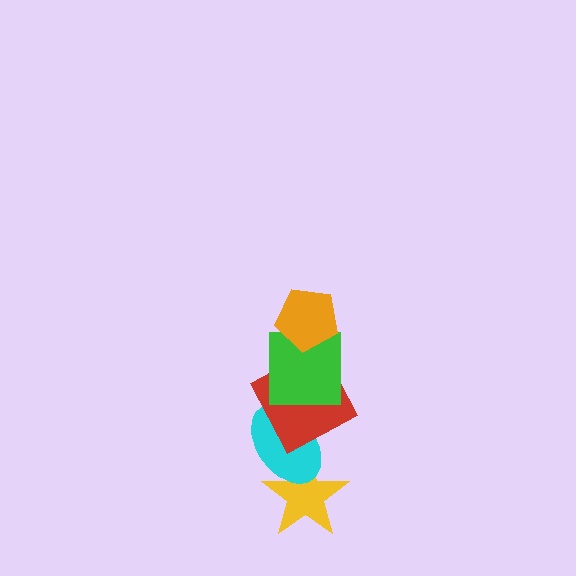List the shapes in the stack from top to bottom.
From top to bottom: the orange pentagon, the green square, the red square, the cyan ellipse, the yellow star.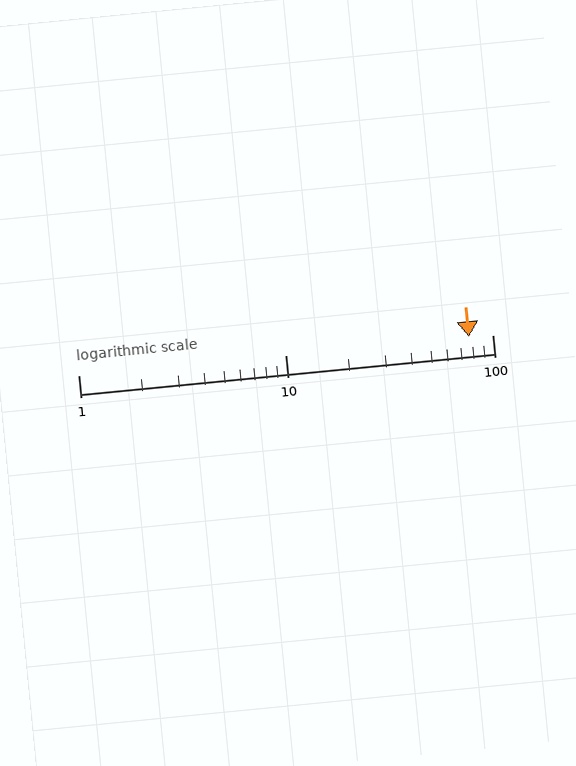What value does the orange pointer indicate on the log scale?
The pointer indicates approximately 77.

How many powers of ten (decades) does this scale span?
The scale spans 2 decades, from 1 to 100.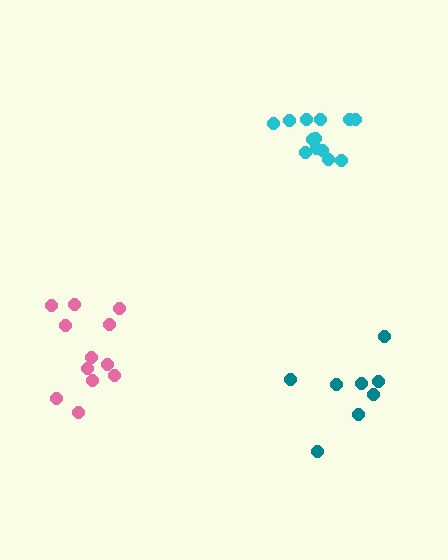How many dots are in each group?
Group 1: 12 dots, Group 2: 8 dots, Group 3: 13 dots (33 total).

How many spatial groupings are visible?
There are 3 spatial groupings.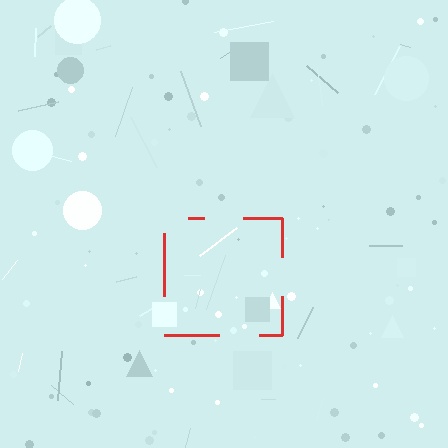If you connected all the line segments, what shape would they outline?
They would outline a square.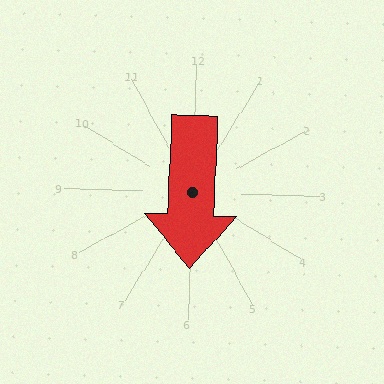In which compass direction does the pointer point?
South.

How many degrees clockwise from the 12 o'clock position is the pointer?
Approximately 181 degrees.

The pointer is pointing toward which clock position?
Roughly 6 o'clock.